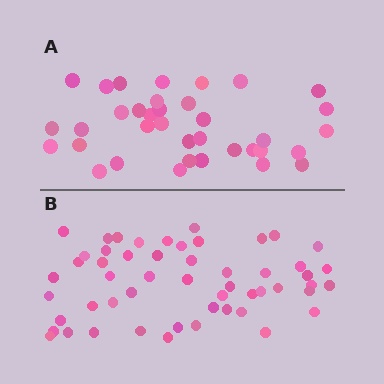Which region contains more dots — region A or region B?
Region B (the bottom region) has more dots.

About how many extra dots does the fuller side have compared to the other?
Region B has approximately 15 more dots than region A.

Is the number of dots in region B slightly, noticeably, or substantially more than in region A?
Region B has substantially more. The ratio is roughly 1.5 to 1.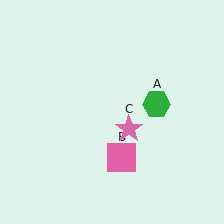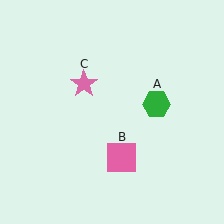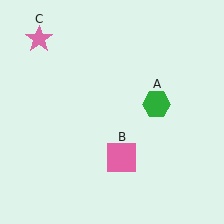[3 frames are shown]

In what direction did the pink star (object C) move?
The pink star (object C) moved up and to the left.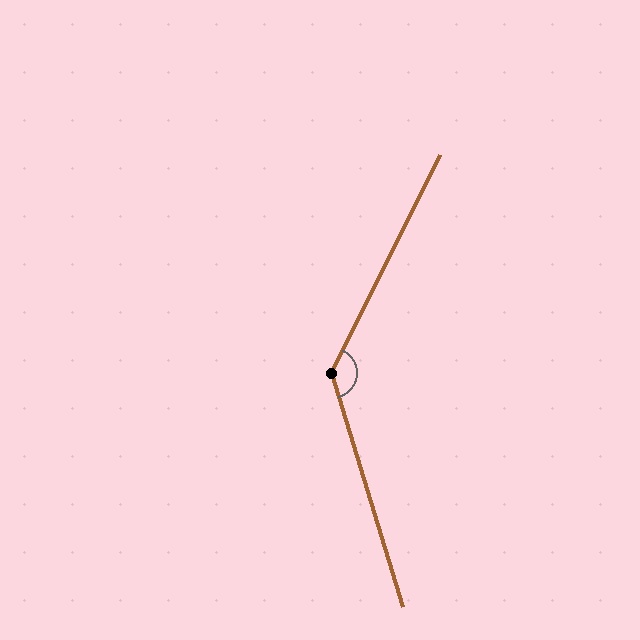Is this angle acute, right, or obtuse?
It is obtuse.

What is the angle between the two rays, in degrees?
Approximately 136 degrees.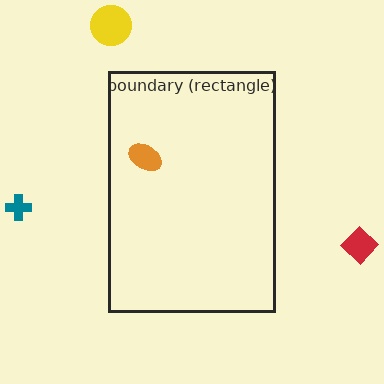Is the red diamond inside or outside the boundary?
Outside.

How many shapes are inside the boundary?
1 inside, 3 outside.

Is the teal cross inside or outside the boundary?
Outside.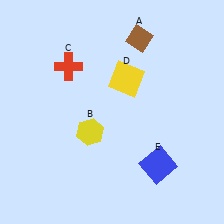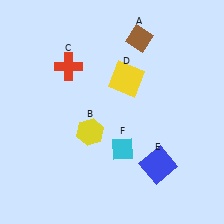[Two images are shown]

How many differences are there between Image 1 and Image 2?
There is 1 difference between the two images.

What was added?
A cyan diamond (F) was added in Image 2.